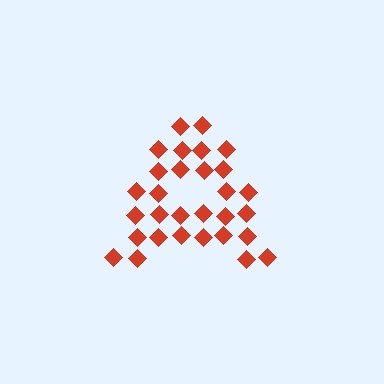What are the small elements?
The small elements are diamonds.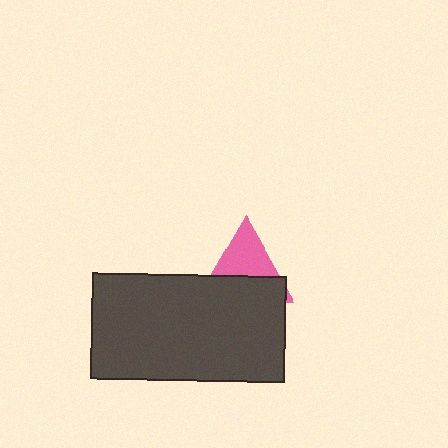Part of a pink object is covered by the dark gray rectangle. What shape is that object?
It is a triangle.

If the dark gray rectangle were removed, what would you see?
You would see the complete pink triangle.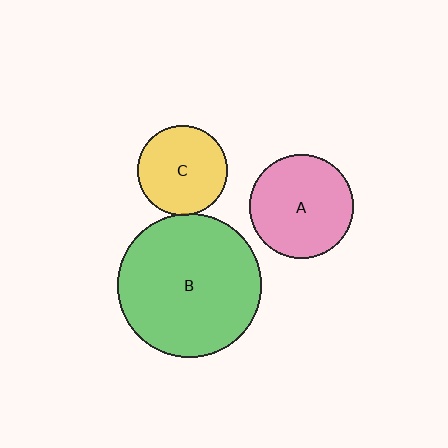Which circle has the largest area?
Circle B (green).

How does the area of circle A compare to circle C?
Approximately 1.3 times.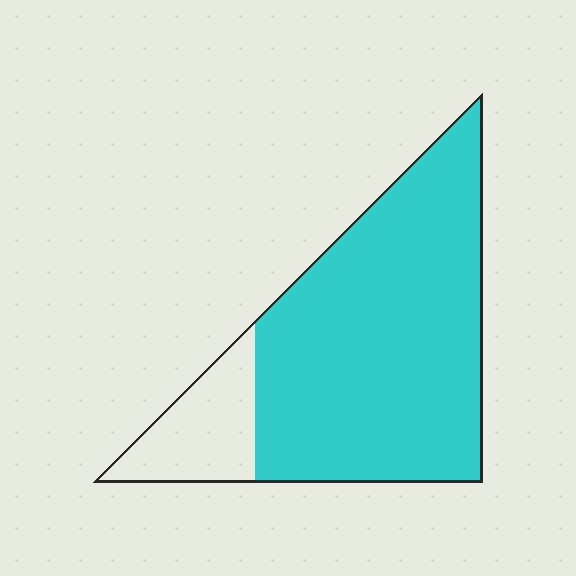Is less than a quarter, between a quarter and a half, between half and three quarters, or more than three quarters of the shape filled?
More than three quarters.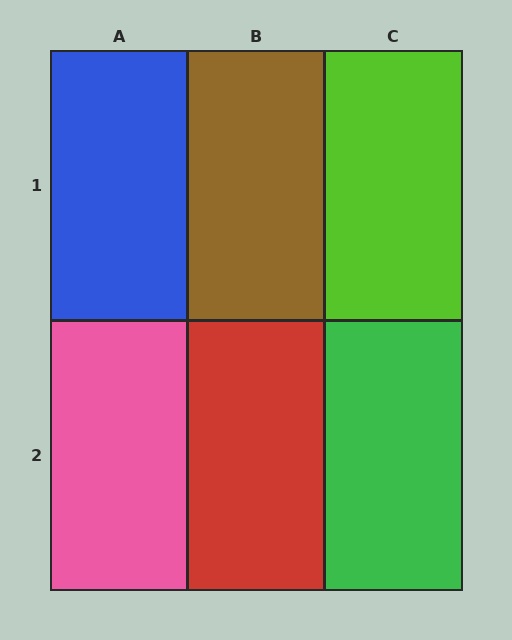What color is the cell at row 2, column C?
Green.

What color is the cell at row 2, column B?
Red.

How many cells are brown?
1 cell is brown.